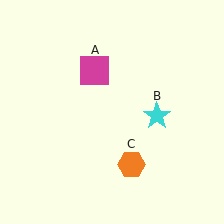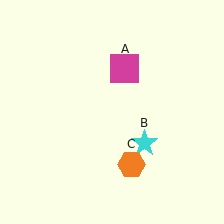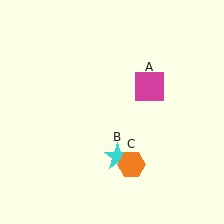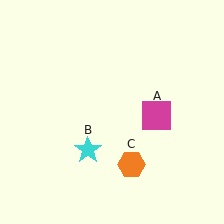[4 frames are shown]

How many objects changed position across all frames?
2 objects changed position: magenta square (object A), cyan star (object B).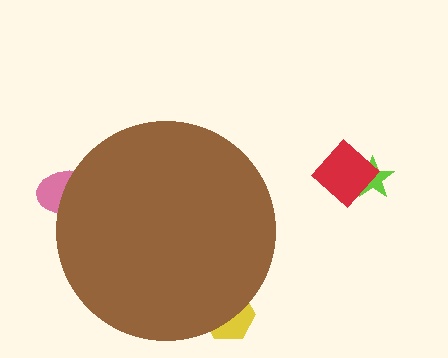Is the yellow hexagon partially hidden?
Yes, the yellow hexagon is partially hidden behind the brown circle.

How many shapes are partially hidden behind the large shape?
3 shapes are partially hidden.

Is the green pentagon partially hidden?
Yes, the green pentagon is partially hidden behind the brown circle.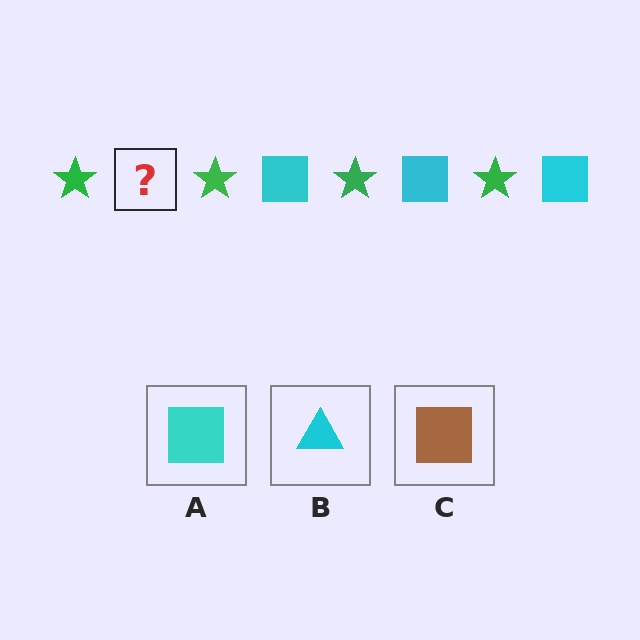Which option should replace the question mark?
Option A.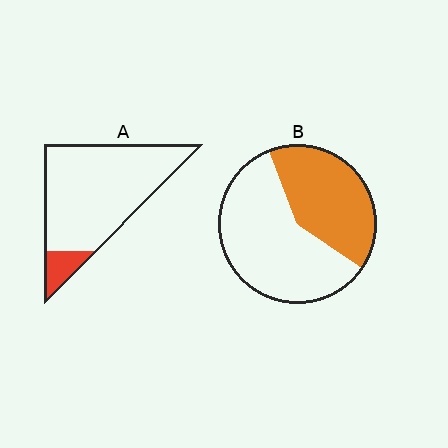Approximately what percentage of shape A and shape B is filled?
A is approximately 10% and B is approximately 40%.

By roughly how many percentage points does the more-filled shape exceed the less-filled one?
By roughly 30 percentage points (B over A).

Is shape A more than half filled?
No.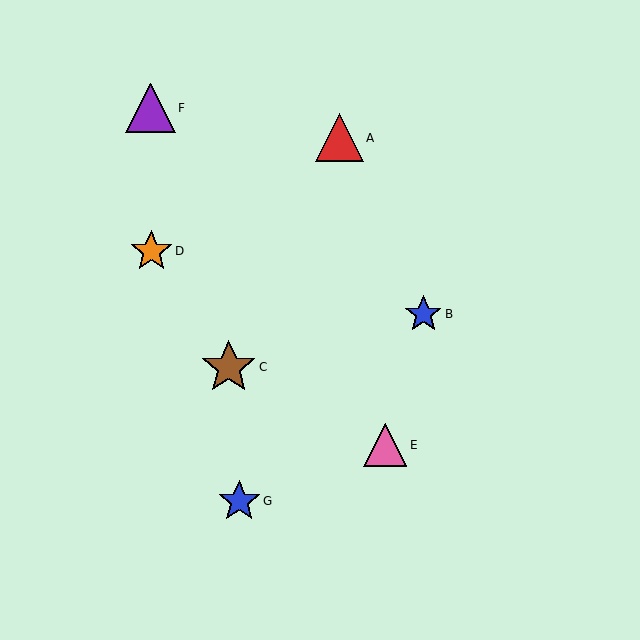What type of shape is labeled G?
Shape G is a blue star.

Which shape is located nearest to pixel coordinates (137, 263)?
The orange star (labeled D) at (151, 251) is nearest to that location.